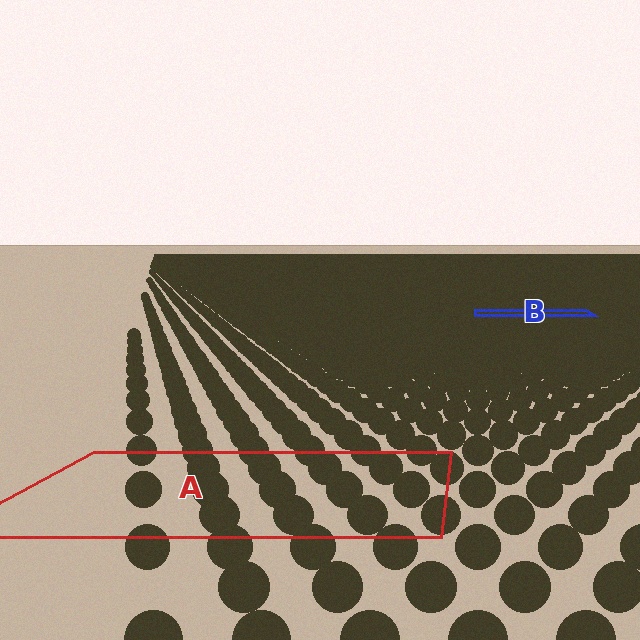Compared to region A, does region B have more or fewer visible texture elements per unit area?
Region B has more texture elements per unit area — they are packed more densely because it is farther away.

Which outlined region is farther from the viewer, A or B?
Region B is farther from the viewer — the texture elements inside it appear smaller and more densely packed.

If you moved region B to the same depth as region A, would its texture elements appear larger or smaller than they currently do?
They would appear larger. At a closer depth, the same texture elements are projected at a bigger on-screen size.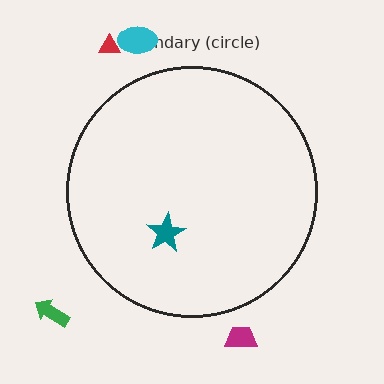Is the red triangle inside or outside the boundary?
Outside.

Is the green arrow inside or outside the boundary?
Outside.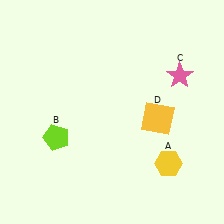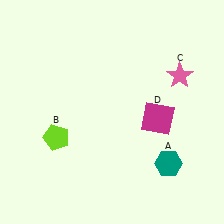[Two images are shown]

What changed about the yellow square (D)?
In Image 1, D is yellow. In Image 2, it changed to magenta.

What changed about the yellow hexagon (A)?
In Image 1, A is yellow. In Image 2, it changed to teal.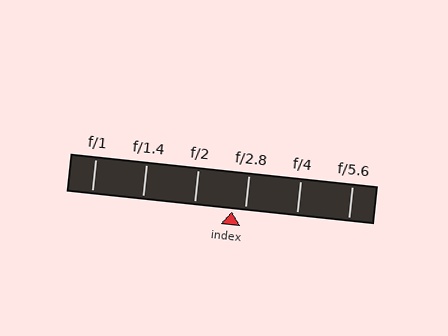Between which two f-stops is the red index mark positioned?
The index mark is between f/2 and f/2.8.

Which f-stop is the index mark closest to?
The index mark is closest to f/2.8.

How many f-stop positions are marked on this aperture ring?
There are 6 f-stop positions marked.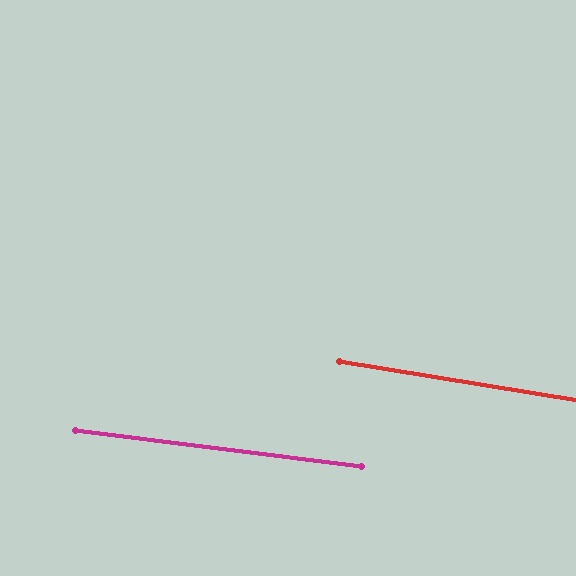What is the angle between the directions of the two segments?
Approximately 2 degrees.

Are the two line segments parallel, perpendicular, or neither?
Parallel — their directions differ by only 1.9°.